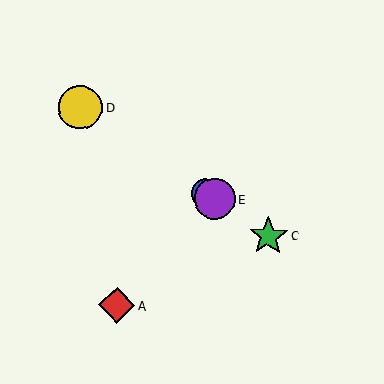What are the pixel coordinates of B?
Object B is at (207, 194).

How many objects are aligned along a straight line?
4 objects (B, C, D, E) are aligned along a straight line.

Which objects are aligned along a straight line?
Objects B, C, D, E are aligned along a straight line.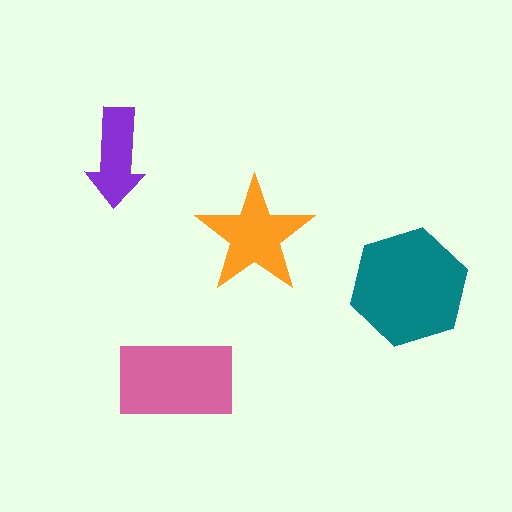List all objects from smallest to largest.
The purple arrow, the orange star, the pink rectangle, the teal hexagon.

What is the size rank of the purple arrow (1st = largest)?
4th.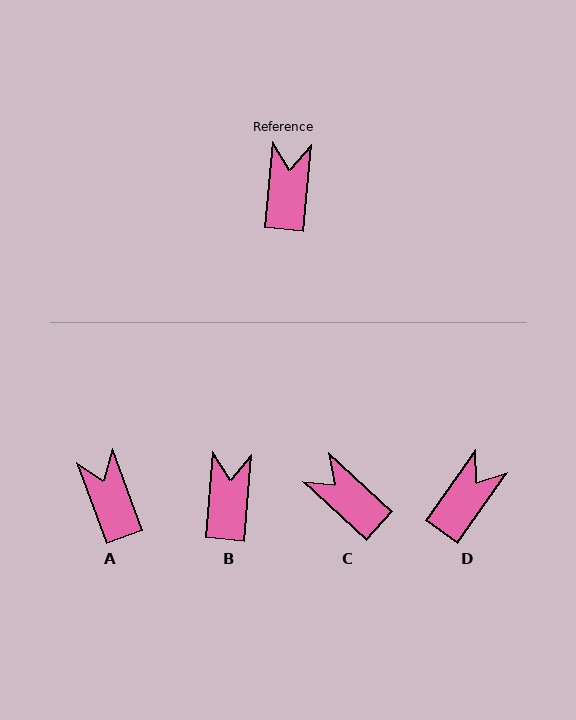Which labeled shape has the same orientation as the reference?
B.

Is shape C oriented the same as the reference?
No, it is off by about 53 degrees.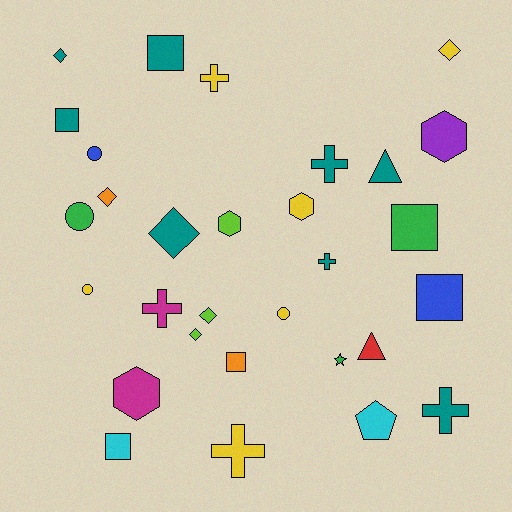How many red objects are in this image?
There is 1 red object.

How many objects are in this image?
There are 30 objects.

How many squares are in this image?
There are 6 squares.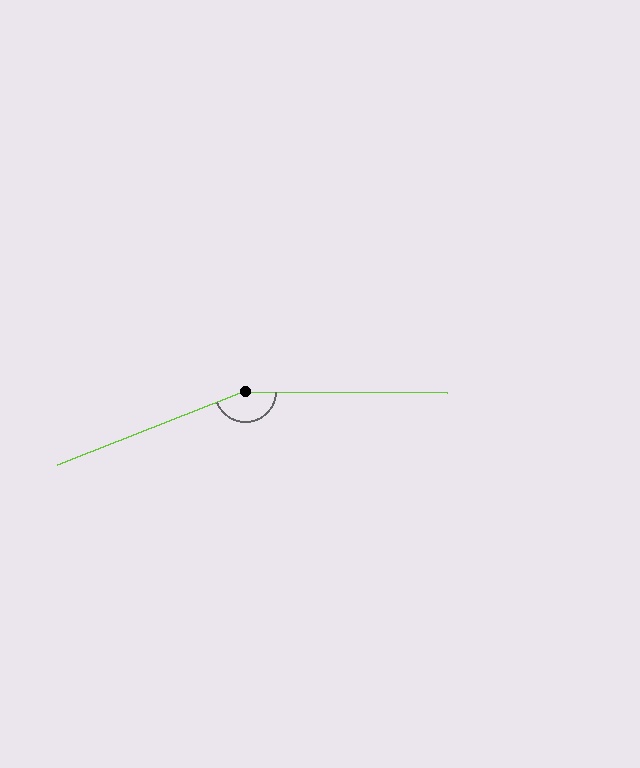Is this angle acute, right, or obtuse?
It is obtuse.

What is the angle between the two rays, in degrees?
Approximately 158 degrees.